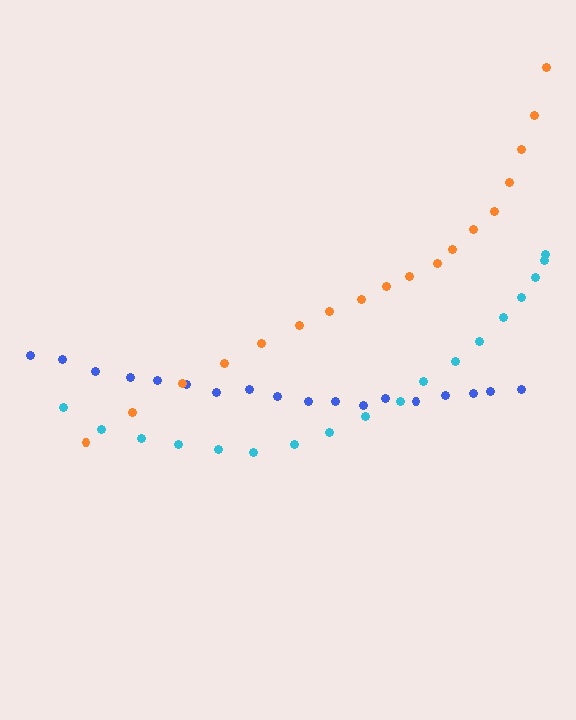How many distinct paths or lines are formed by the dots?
There are 3 distinct paths.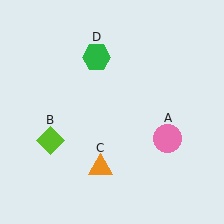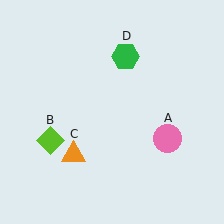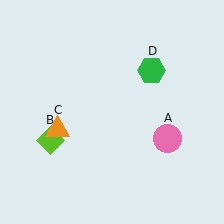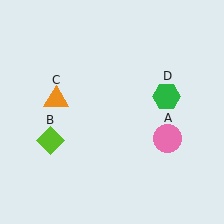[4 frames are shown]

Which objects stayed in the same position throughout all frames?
Pink circle (object A) and lime diamond (object B) remained stationary.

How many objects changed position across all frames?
2 objects changed position: orange triangle (object C), green hexagon (object D).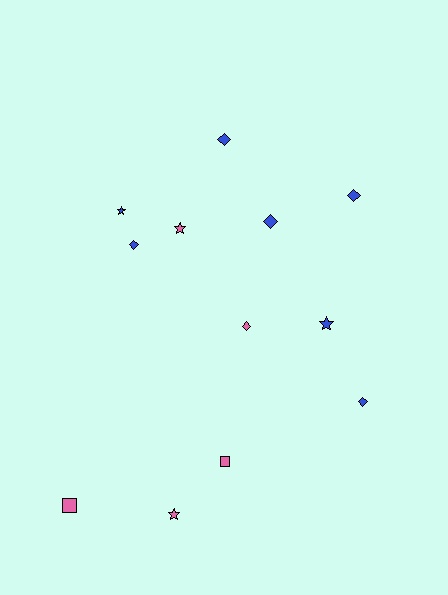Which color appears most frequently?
Blue, with 7 objects.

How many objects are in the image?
There are 12 objects.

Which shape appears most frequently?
Diamond, with 6 objects.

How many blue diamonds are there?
There are 5 blue diamonds.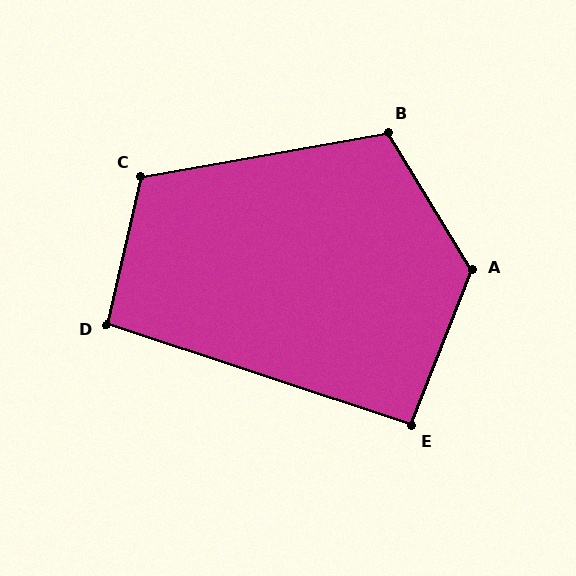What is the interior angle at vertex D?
Approximately 95 degrees (obtuse).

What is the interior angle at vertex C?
Approximately 113 degrees (obtuse).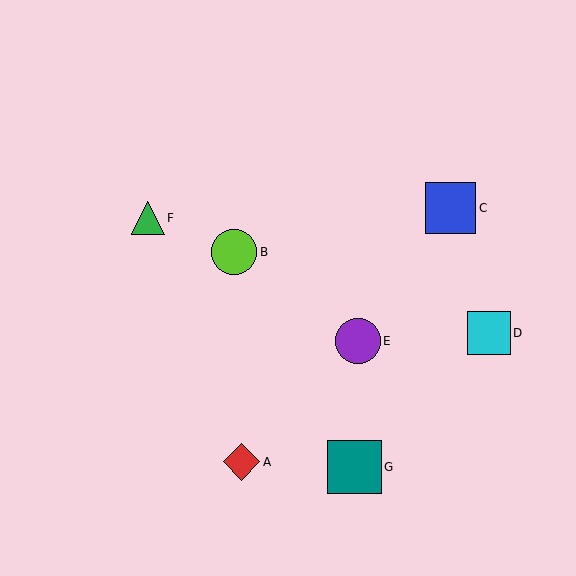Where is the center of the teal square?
The center of the teal square is at (355, 467).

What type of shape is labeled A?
Shape A is a red diamond.